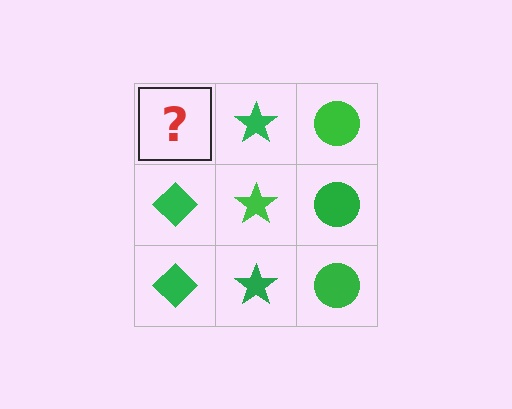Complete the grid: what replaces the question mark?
The question mark should be replaced with a green diamond.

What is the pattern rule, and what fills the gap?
The rule is that each column has a consistent shape. The gap should be filled with a green diamond.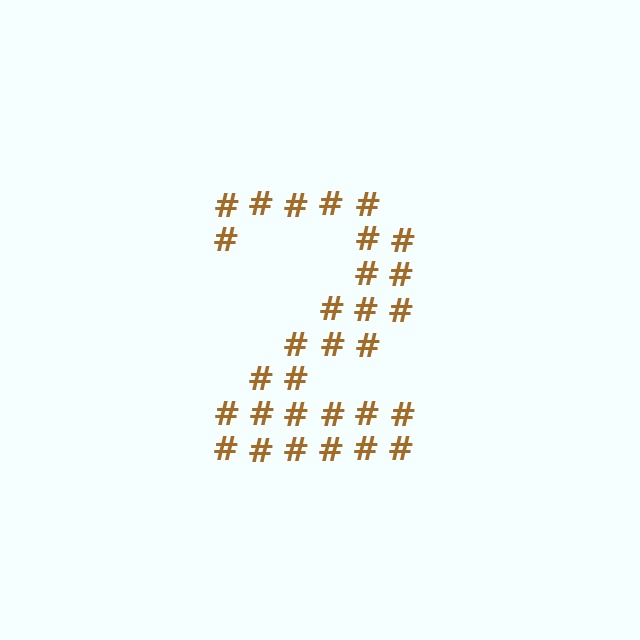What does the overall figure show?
The overall figure shows the digit 2.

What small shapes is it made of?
It is made of small hash symbols.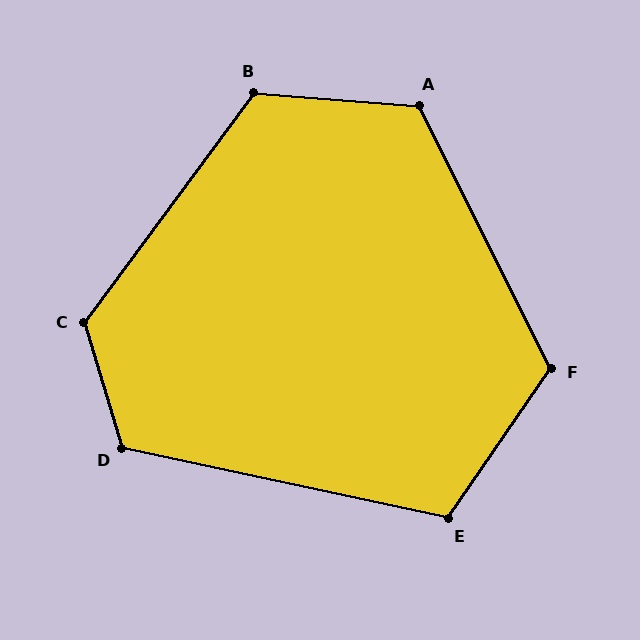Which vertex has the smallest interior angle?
E, at approximately 112 degrees.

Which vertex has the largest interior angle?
C, at approximately 127 degrees.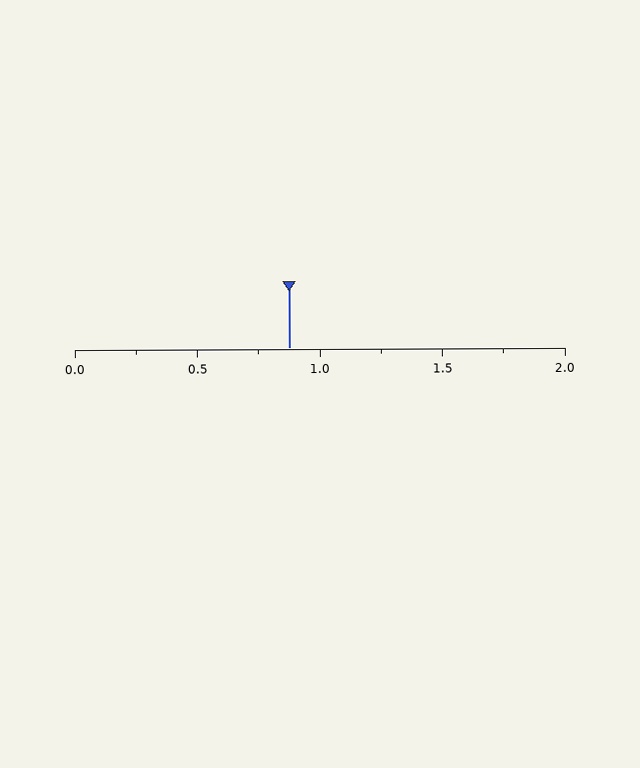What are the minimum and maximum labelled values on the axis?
The axis runs from 0.0 to 2.0.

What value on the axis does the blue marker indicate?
The marker indicates approximately 0.88.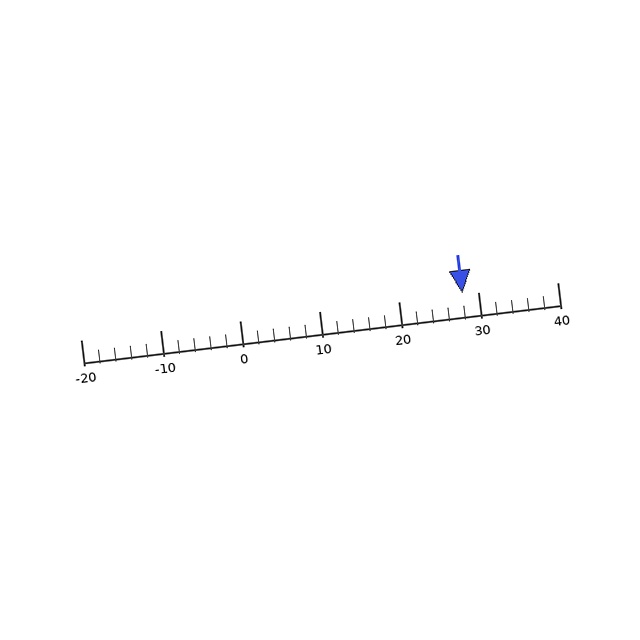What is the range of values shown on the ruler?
The ruler shows values from -20 to 40.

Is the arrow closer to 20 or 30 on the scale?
The arrow is closer to 30.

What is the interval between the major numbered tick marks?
The major tick marks are spaced 10 units apart.